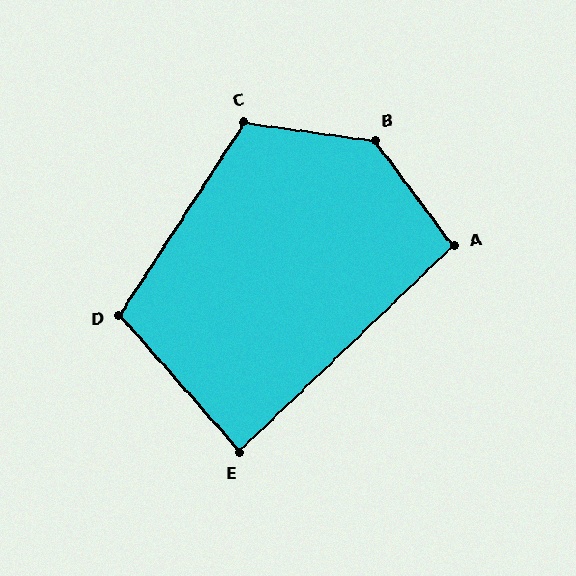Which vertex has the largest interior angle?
B, at approximately 135 degrees.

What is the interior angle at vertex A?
Approximately 97 degrees (obtuse).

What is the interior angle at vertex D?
Approximately 106 degrees (obtuse).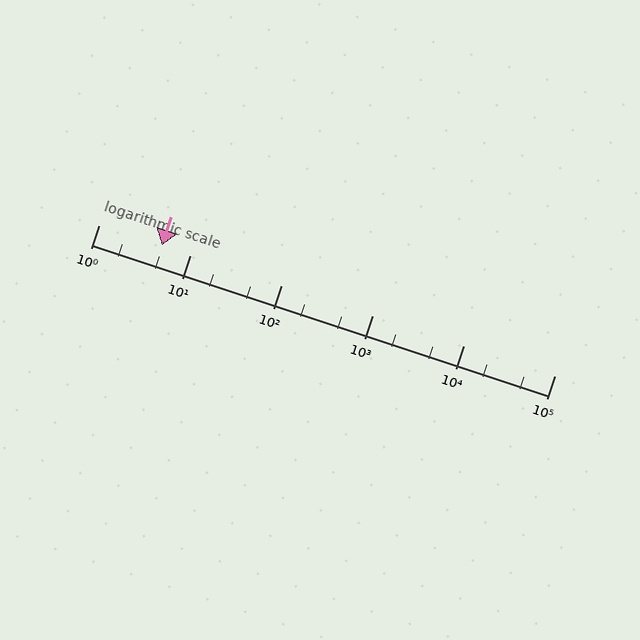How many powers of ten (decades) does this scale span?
The scale spans 5 decades, from 1 to 100000.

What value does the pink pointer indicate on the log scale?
The pointer indicates approximately 4.9.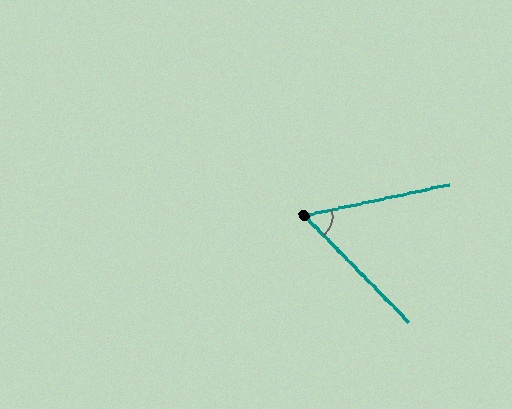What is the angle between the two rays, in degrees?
Approximately 57 degrees.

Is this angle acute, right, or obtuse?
It is acute.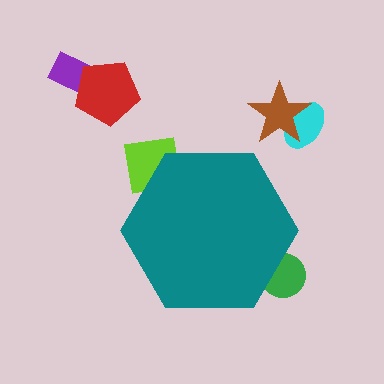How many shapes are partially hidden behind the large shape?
2 shapes are partially hidden.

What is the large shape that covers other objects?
A teal hexagon.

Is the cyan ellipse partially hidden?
No, the cyan ellipse is fully visible.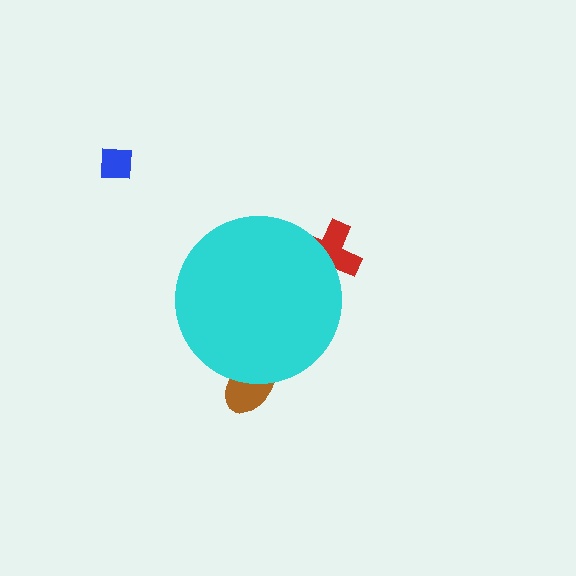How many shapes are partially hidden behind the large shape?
2 shapes are partially hidden.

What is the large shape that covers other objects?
A cyan circle.